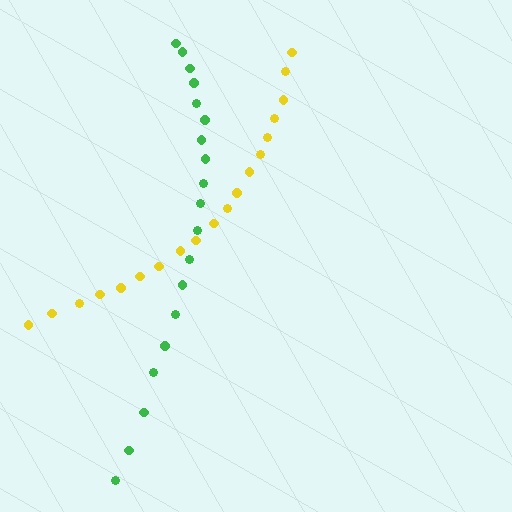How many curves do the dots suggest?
There are 2 distinct paths.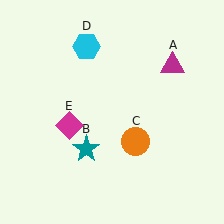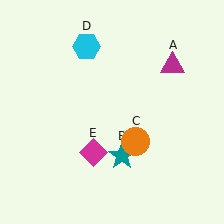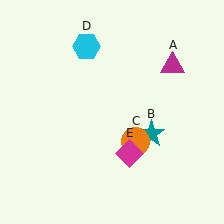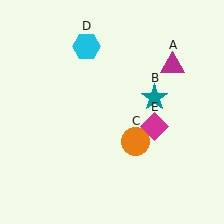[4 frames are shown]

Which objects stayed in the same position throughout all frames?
Magenta triangle (object A) and orange circle (object C) and cyan hexagon (object D) remained stationary.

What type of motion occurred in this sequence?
The teal star (object B), magenta diamond (object E) rotated counterclockwise around the center of the scene.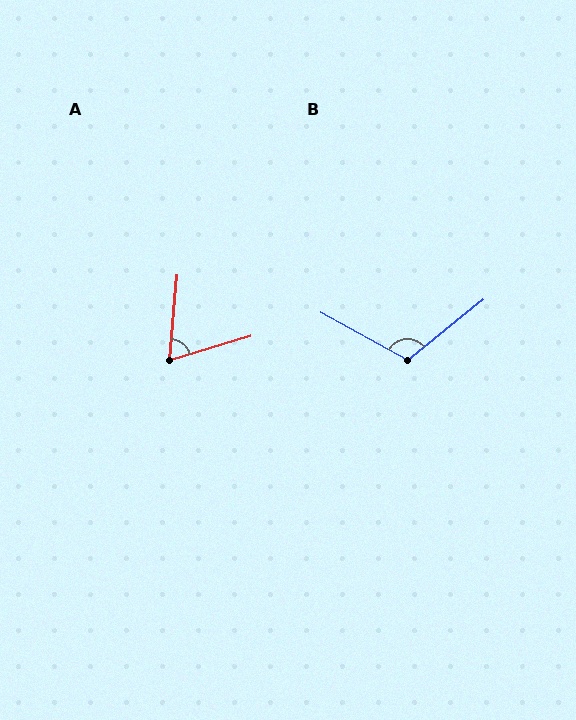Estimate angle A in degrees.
Approximately 68 degrees.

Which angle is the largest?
B, at approximately 113 degrees.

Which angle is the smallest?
A, at approximately 68 degrees.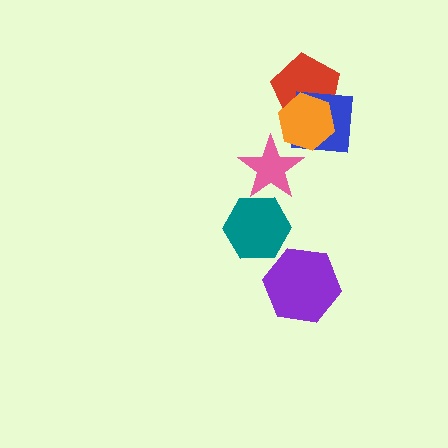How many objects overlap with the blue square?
2 objects overlap with the blue square.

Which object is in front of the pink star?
The teal hexagon is in front of the pink star.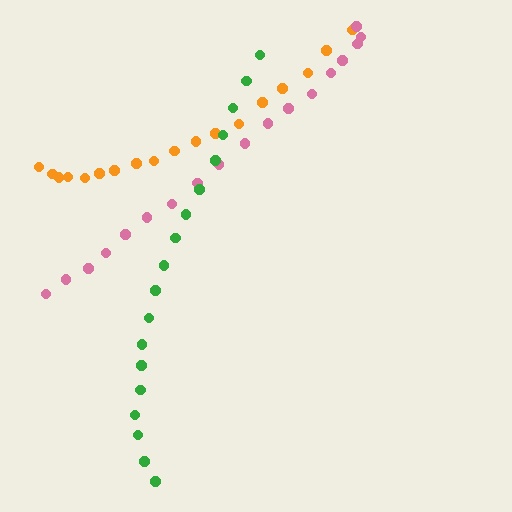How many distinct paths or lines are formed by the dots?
There are 3 distinct paths.